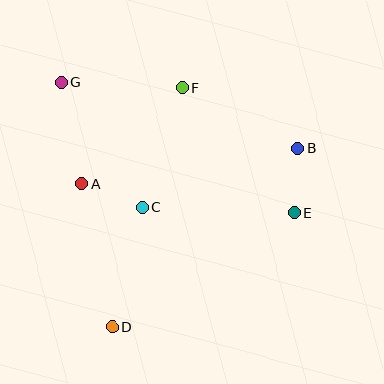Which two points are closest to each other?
Points B and E are closest to each other.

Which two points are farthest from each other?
Points E and G are farthest from each other.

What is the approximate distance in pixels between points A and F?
The distance between A and F is approximately 139 pixels.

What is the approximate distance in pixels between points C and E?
The distance between C and E is approximately 152 pixels.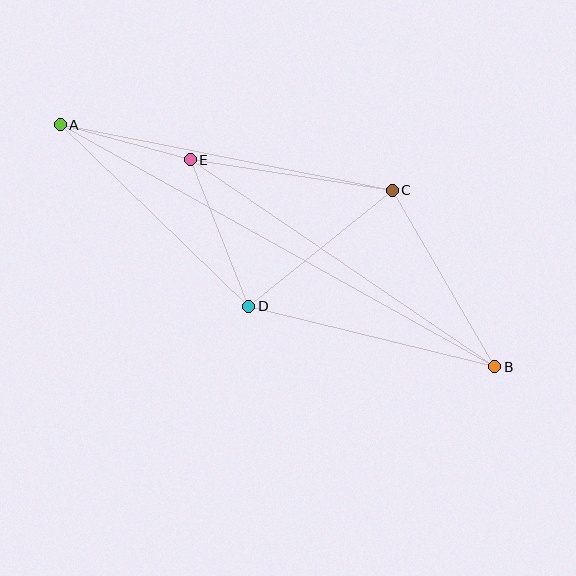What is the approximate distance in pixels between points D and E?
The distance between D and E is approximately 158 pixels.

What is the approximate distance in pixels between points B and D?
The distance between B and D is approximately 253 pixels.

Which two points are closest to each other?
Points A and E are closest to each other.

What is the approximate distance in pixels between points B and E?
The distance between B and E is approximately 368 pixels.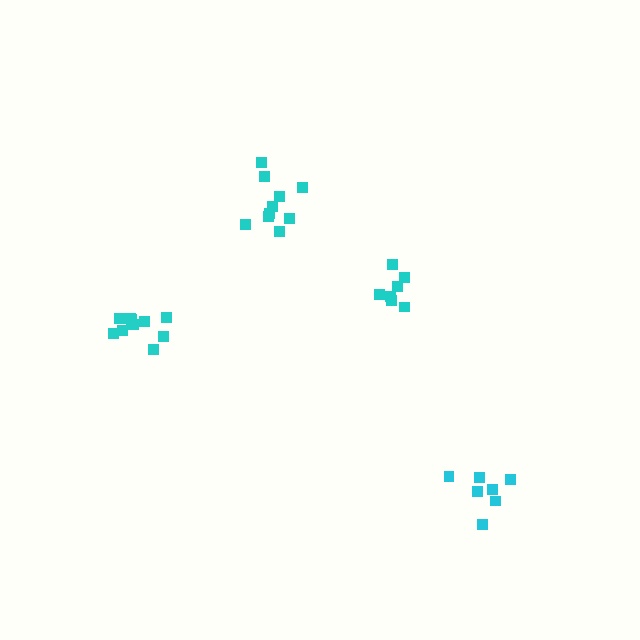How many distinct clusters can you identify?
There are 4 distinct clusters.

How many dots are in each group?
Group 1: 10 dots, Group 2: 10 dots, Group 3: 7 dots, Group 4: 7 dots (34 total).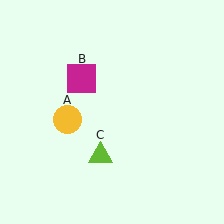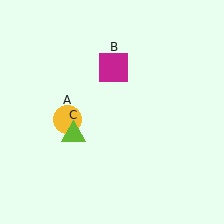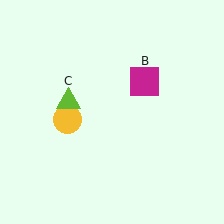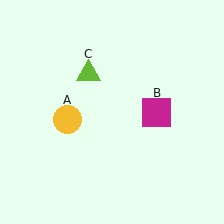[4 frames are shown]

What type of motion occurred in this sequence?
The magenta square (object B), lime triangle (object C) rotated clockwise around the center of the scene.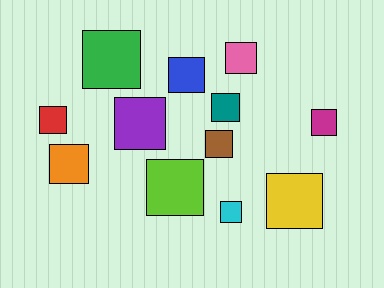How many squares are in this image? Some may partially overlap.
There are 12 squares.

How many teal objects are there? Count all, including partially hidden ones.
There is 1 teal object.